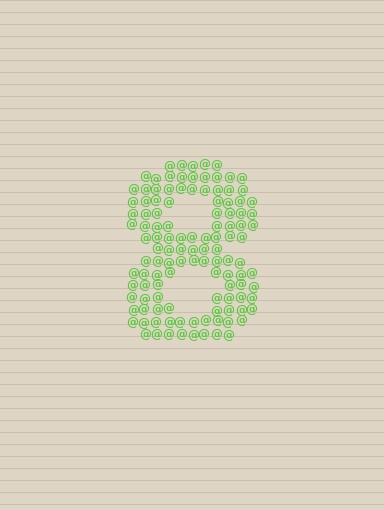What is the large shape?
The large shape is the digit 8.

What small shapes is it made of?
It is made of small at signs.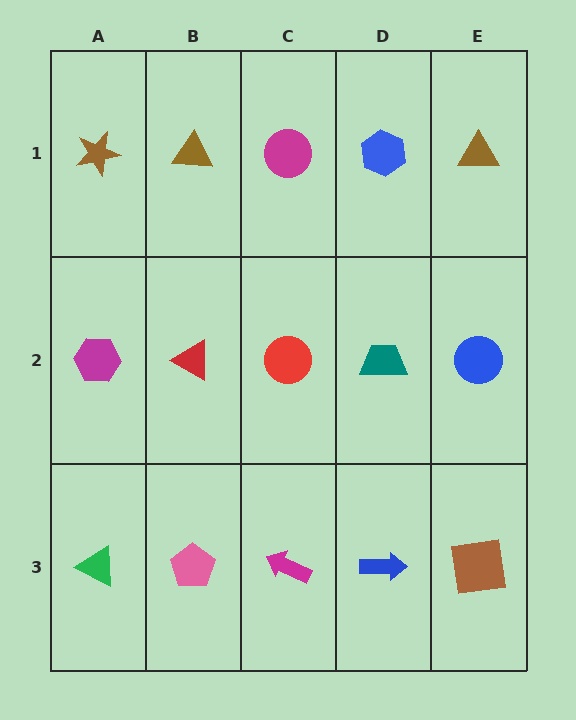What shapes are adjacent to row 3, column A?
A magenta hexagon (row 2, column A), a pink pentagon (row 3, column B).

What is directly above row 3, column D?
A teal trapezoid.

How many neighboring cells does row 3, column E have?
2.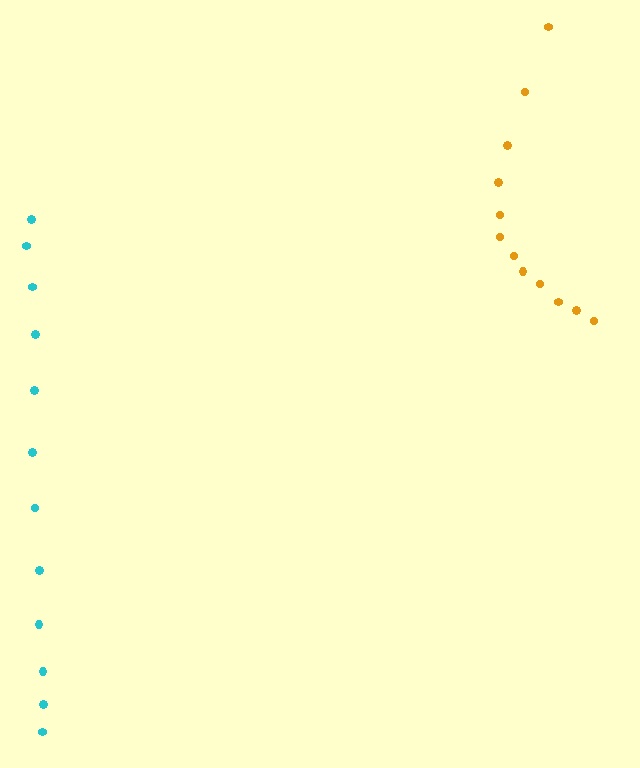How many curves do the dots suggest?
There are 2 distinct paths.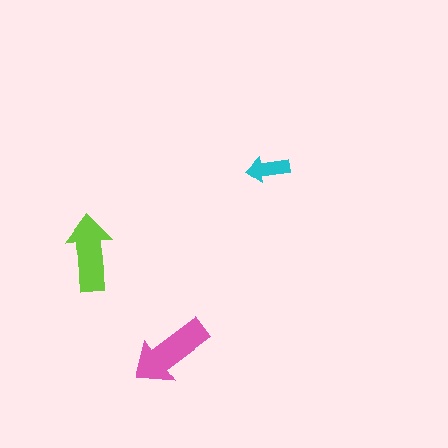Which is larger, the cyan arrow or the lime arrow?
The lime one.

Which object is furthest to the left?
The lime arrow is leftmost.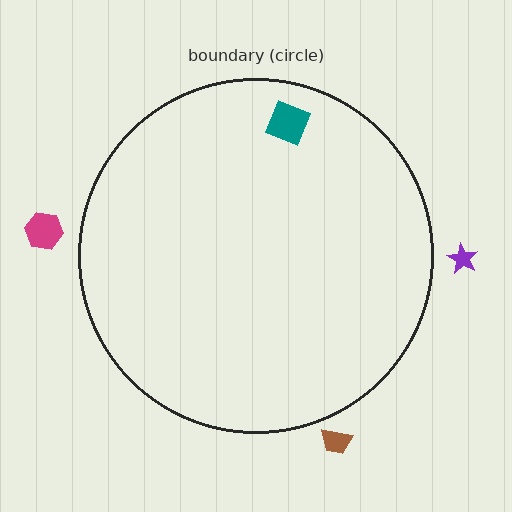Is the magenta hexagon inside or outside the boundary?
Outside.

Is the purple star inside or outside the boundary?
Outside.